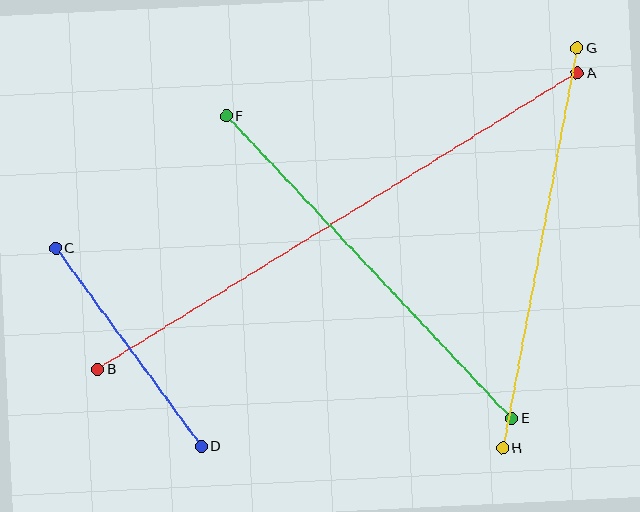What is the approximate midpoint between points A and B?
The midpoint is at approximately (338, 221) pixels.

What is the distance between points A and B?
The distance is approximately 564 pixels.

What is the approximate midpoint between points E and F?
The midpoint is at approximately (369, 268) pixels.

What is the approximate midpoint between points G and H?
The midpoint is at approximately (540, 248) pixels.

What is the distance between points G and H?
The distance is approximately 407 pixels.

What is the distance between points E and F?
The distance is approximately 416 pixels.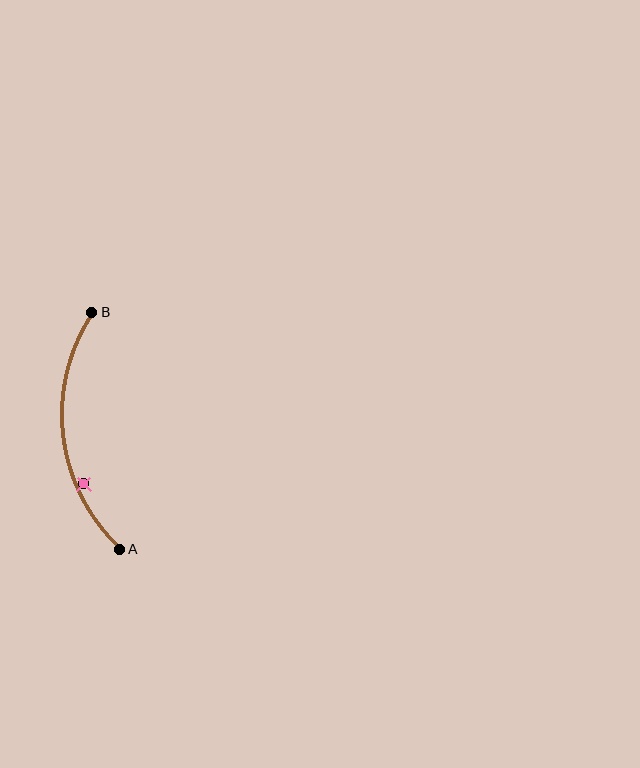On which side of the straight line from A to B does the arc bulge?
The arc bulges to the left of the straight line connecting A and B.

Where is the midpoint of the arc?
The arc midpoint is the point on the curve farthest from the straight line joining A and B. It sits to the left of that line.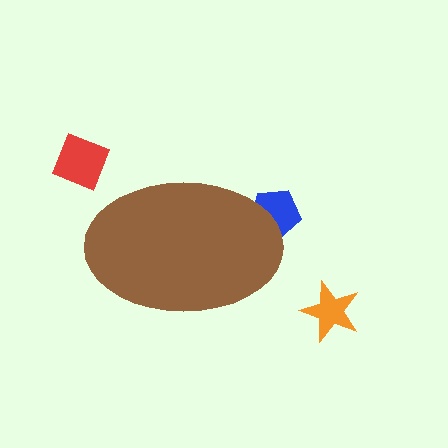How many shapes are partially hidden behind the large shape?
1 shape is partially hidden.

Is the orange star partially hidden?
No, the orange star is fully visible.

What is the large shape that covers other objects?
A brown ellipse.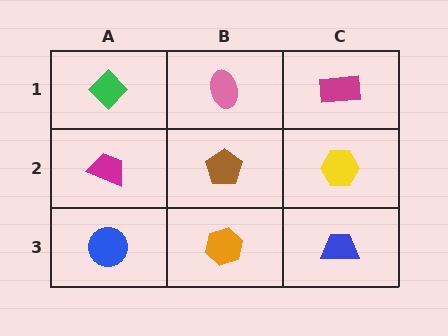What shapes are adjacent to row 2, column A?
A green diamond (row 1, column A), a blue circle (row 3, column A), a brown pentagon (row 2, column B).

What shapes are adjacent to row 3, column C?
A yellow hexagon (row 2, column C), an orange hexagon (row 3, column B).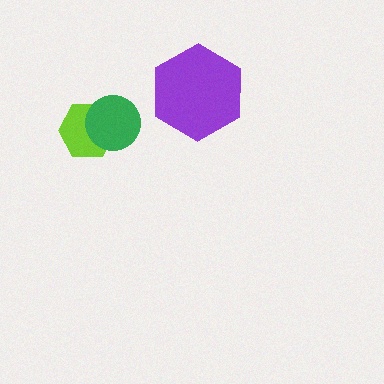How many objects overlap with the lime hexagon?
1 object overlaps with the lime hexagon.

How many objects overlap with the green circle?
1 object overlaps with the green circle.